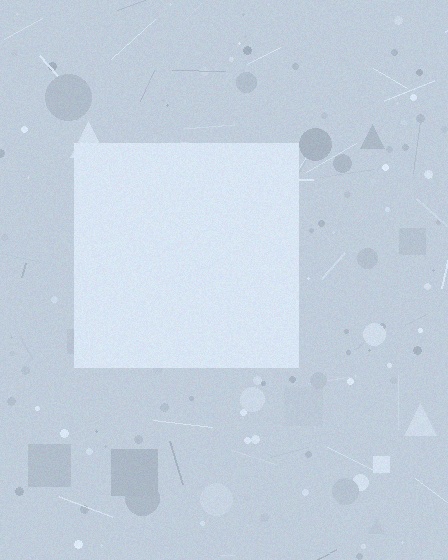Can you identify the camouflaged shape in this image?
The camouflaged shape is a square.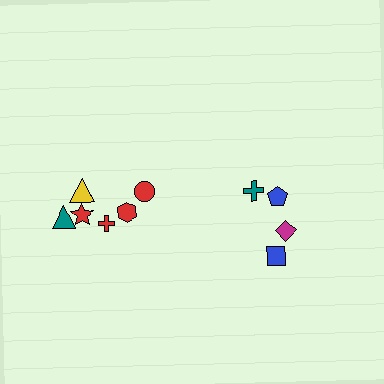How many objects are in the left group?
There are 6 objects.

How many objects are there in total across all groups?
There are 10 objects.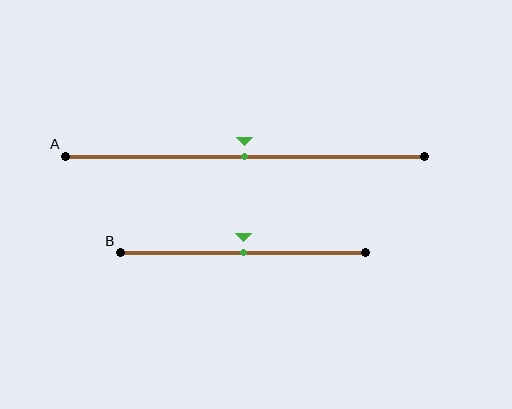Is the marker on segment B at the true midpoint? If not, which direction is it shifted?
Yes, the marker on segment B is at the true midpoint.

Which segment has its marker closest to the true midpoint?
Segment A has its marker closest to the true midpoint.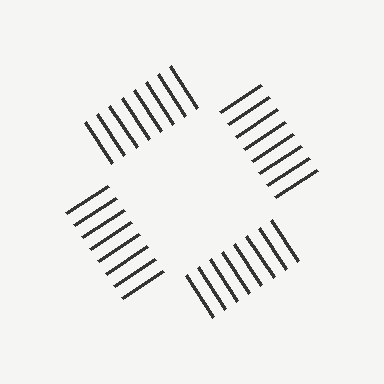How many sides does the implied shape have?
4 sides — the line-ends trace a square.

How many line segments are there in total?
32 — 8 along each of the 4 edges.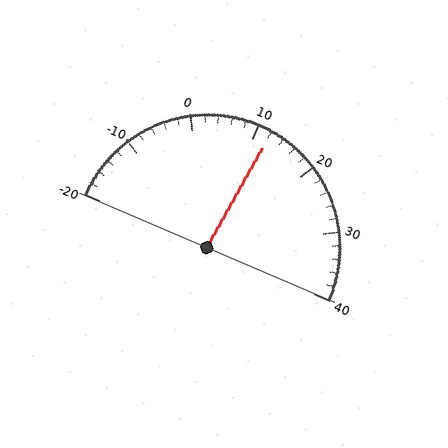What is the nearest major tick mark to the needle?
The nearest major tick mark is 10.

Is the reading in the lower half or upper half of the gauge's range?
The reading is in the upper half of the range (-20 to 40).